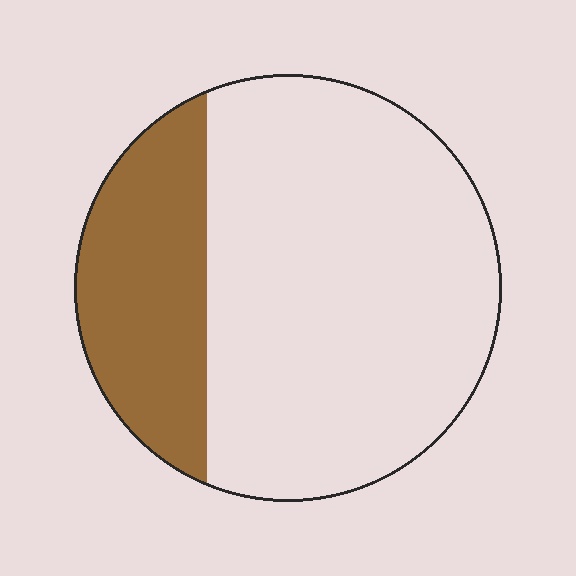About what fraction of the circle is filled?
About one quarter (1/4).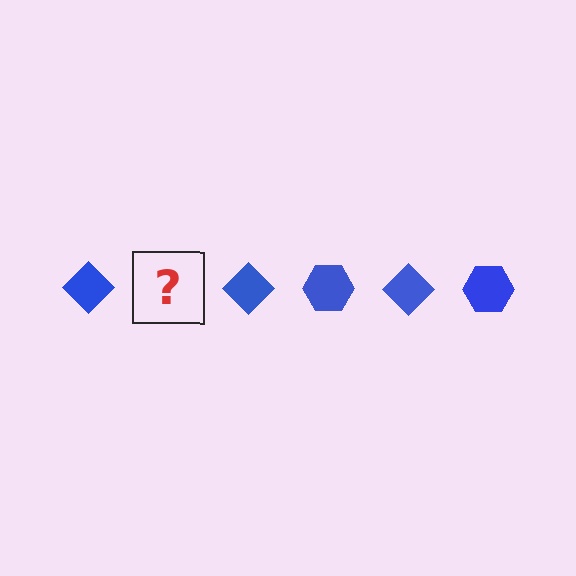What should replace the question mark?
The question mark should be replaced with a blue hexagon.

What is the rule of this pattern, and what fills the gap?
The rule is that the pattern cycles through diamond, hexagon shapes in blue. The gap should be filled with a blue hexagon.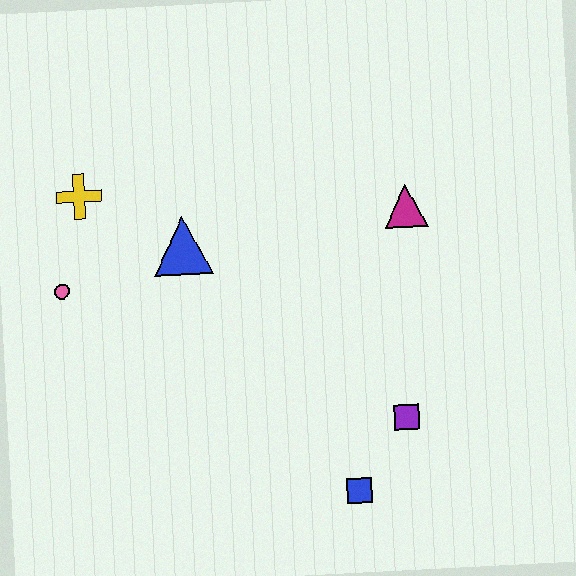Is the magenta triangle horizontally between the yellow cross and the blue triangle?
No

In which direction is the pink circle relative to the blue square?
The pink circle is to the left of the blue square.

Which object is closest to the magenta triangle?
The purple square is closest to the magenta triangle.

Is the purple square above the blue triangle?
No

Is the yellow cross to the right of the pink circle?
Yes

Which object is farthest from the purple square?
The yellow cross is farthest from the purple square.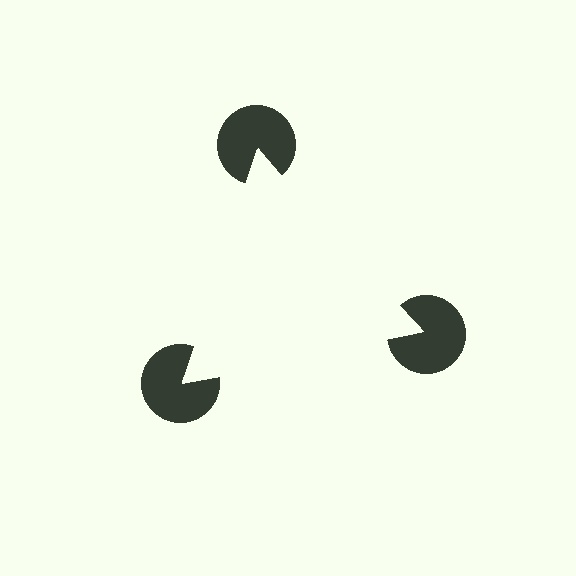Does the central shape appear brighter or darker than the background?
It typically appears slightly brighter than the background, even though no actual brightness change is drawn.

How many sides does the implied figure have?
3 sides.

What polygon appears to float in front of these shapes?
An illusory triangle — its edges are inferred from the aligned wedge cuts in the pac-man discs, not physically drawn.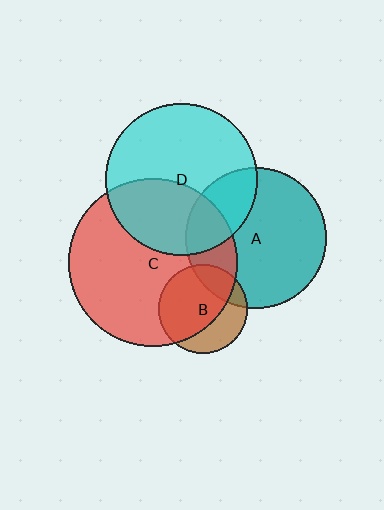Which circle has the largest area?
Circle C (red).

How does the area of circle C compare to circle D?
Approximately 1.2 times.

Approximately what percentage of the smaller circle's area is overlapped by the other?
Approximately 25%.